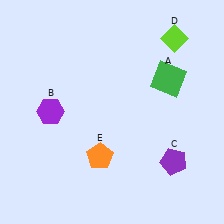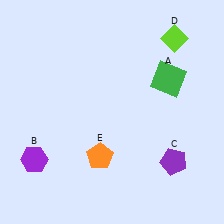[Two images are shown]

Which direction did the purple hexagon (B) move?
The purple hexagon (B) moved down.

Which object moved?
The purple hexagon (B) moved down.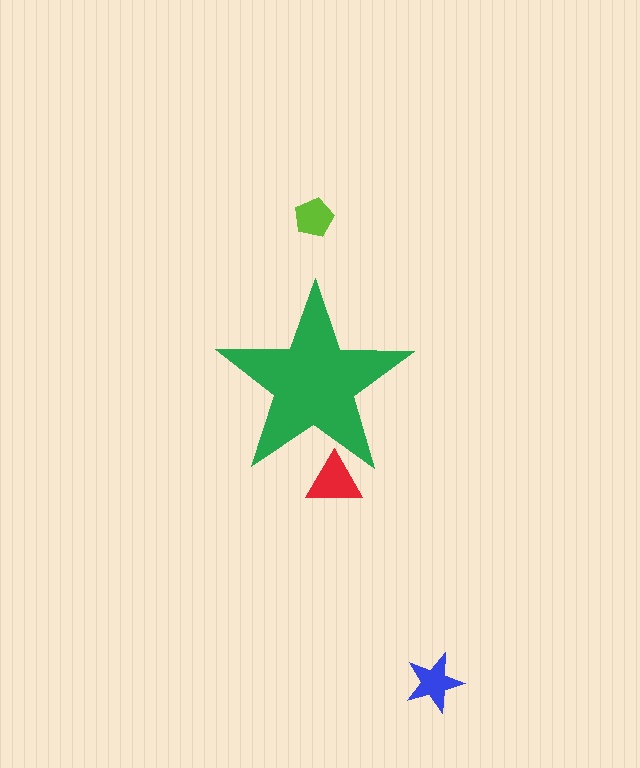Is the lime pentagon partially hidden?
No, the lime pentagon is fully visible.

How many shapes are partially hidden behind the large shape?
1 shape is partially hidden.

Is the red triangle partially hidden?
Yes, the red triangle is partially hidden behind the green star.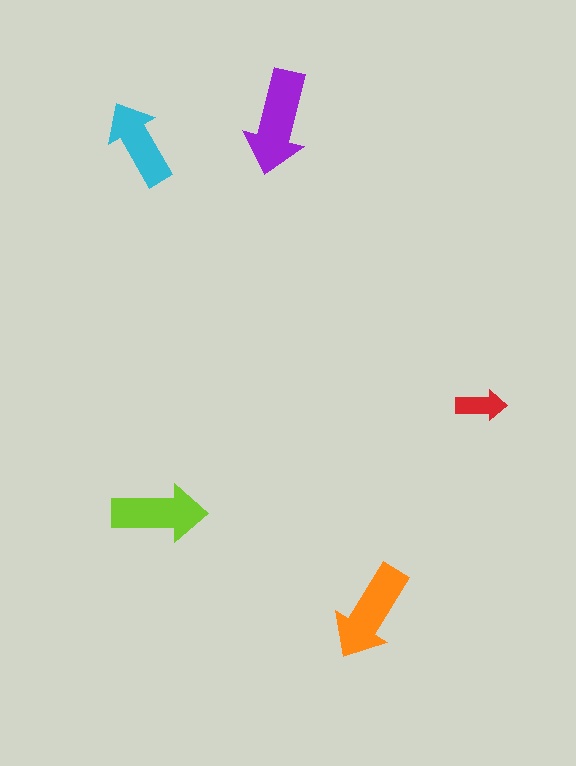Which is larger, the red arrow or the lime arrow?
The lime one.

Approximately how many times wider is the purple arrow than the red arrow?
About 2 times wider.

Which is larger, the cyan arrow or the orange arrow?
The orange one.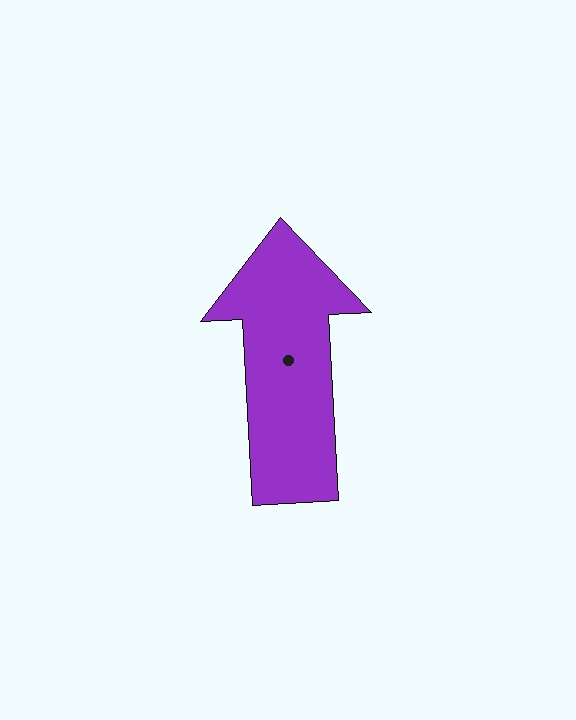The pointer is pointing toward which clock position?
Roughly 12 o'clock.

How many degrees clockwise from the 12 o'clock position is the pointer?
Approximately 357 degrees.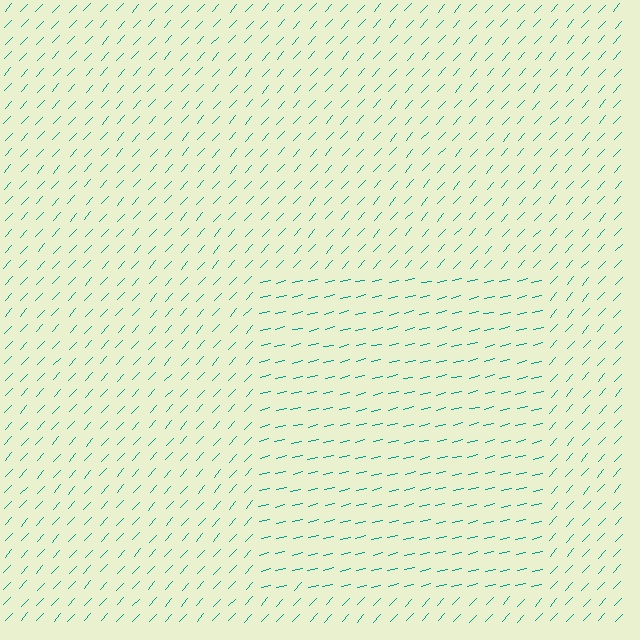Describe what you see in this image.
The image is filled with small teal line segments. A rectangle region in the image has lines oriented differently from the surrounding lines, creating a visible texture boundary.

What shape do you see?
I see a rectangle.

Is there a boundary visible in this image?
Yes, there is a texture boundary formed by a change in line orientation.